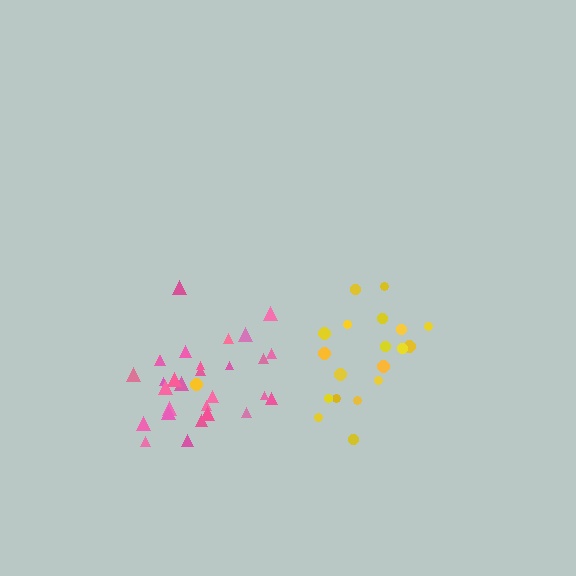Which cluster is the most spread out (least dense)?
Yellow.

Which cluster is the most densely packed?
Pink.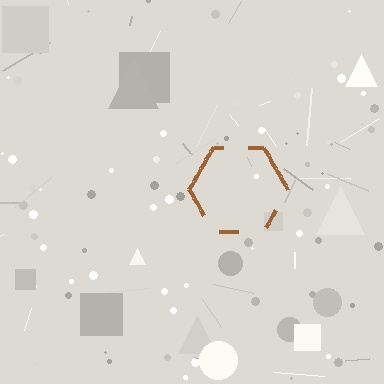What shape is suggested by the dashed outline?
The dashed outline suggests a hexagon.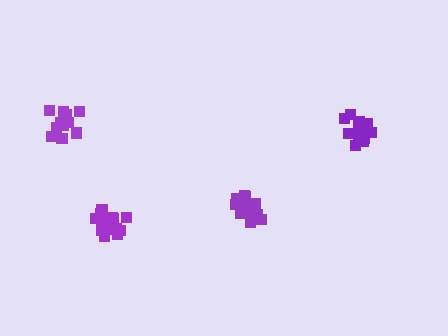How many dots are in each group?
Group 1: 14 dots, Group 2: 14 dots, Group 3: 16 dots, Group 4: 13 dots (57 total).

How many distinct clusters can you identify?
There are 4 distinct clusters.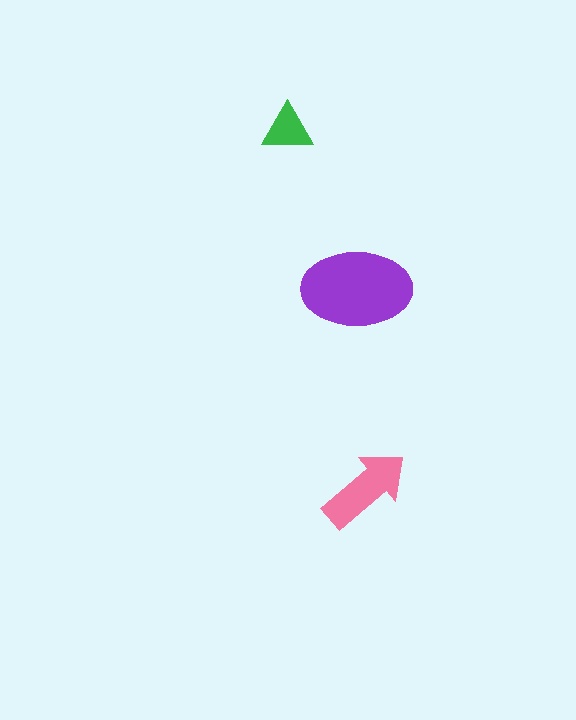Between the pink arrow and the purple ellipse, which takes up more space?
The purple ellipse.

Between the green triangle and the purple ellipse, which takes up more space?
The purple ellipse.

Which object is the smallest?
The green triangle.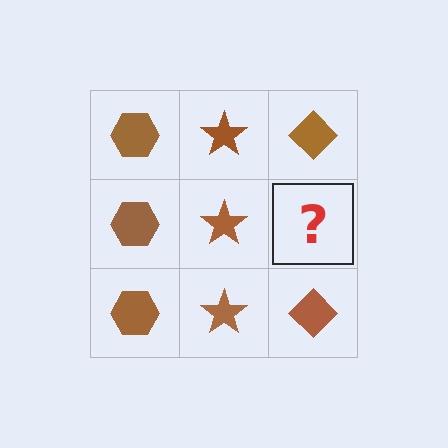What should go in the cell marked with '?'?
The missing cell should contain a brown diamond.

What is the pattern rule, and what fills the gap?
The rule is that each column has a consistent shape. The gap should be filled with a brown diamond.